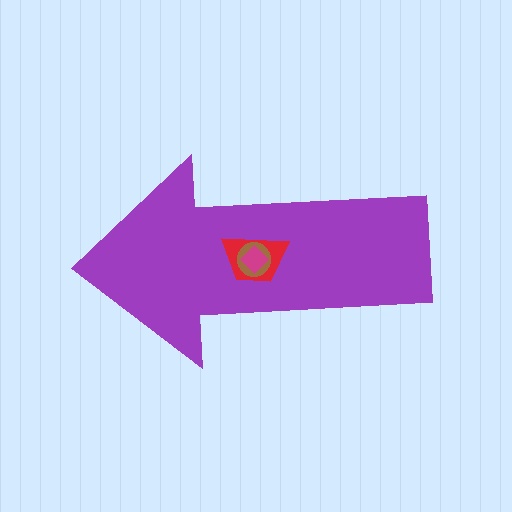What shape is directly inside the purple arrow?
The red trapezoid.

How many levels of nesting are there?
4.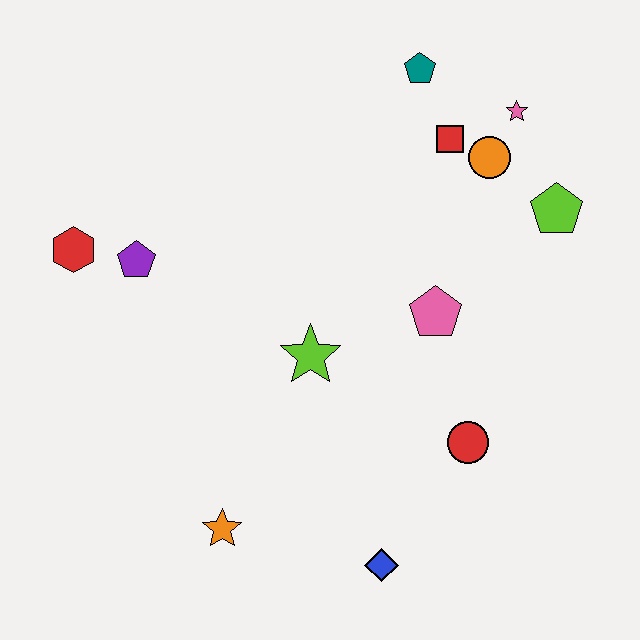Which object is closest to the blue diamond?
The red circle is closest to the blue diamond.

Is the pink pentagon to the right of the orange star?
Yes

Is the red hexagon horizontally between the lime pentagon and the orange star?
No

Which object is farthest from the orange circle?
The orange star is farthest from the orange circle.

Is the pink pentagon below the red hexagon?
Yes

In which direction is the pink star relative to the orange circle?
The pink star is above the orange circle.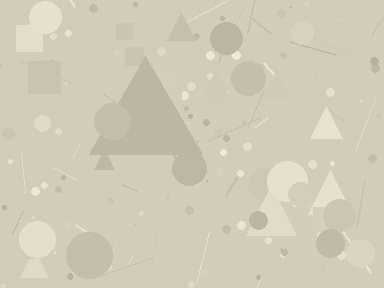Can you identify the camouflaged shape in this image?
The camouflaged shape is a triangle.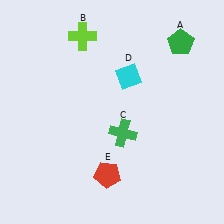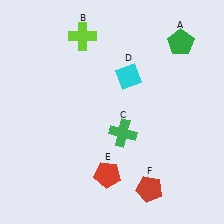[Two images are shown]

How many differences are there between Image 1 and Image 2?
There is 1 difference between the two images.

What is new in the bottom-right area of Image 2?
A red pentagon (F) was added in the bottom-right area of Image 2.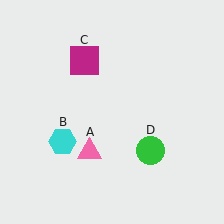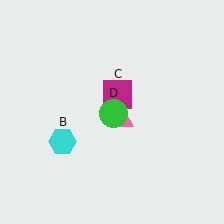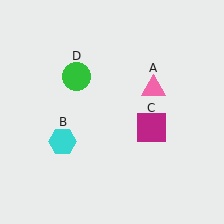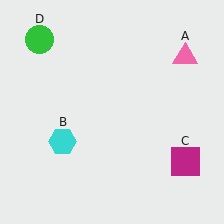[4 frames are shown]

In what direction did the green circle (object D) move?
The green circle (object D) moved up and to the left.